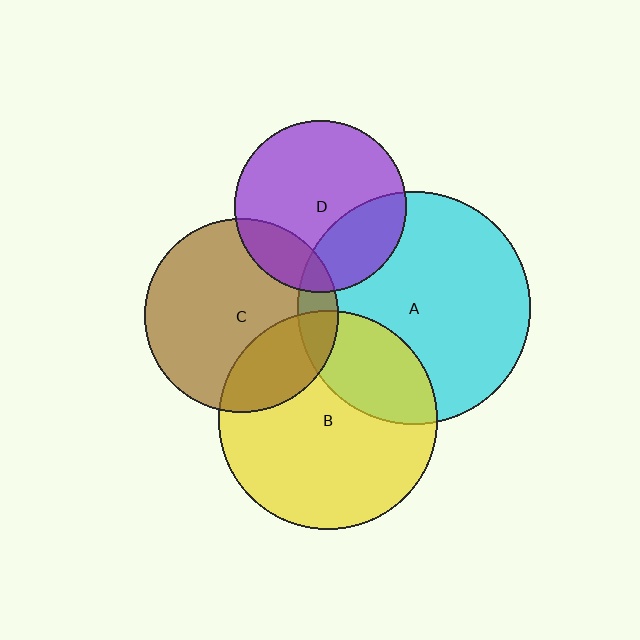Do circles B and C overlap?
Yes.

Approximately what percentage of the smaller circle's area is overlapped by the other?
Approximately 25%.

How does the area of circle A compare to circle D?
Approximately 1.9 times.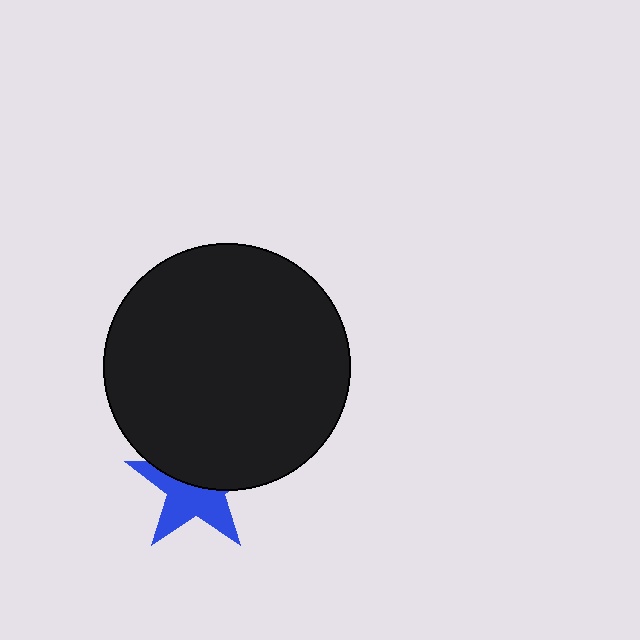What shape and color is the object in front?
The object in front is a black circle.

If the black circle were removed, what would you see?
You would see the complete blue star.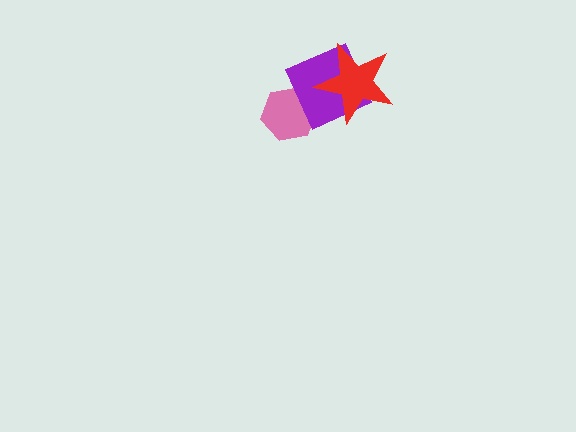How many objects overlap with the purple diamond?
2 objects overlap with the purple diamond.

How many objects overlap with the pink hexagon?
1 object overlaps with the pink hexagon.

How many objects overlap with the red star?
1 object overlaps with the red star.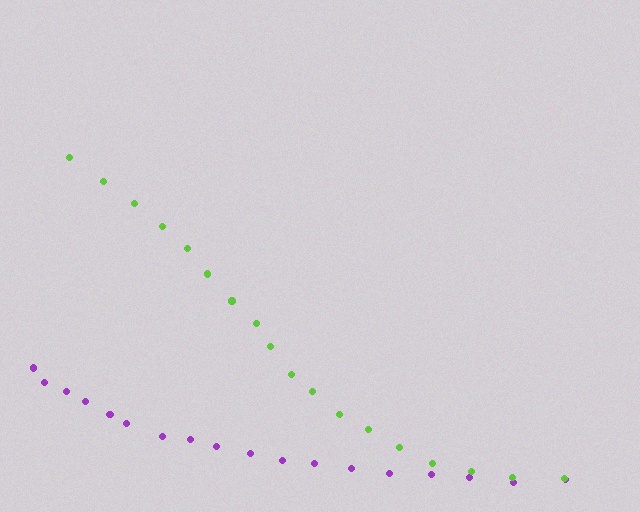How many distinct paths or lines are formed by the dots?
There are 2 distinct paths.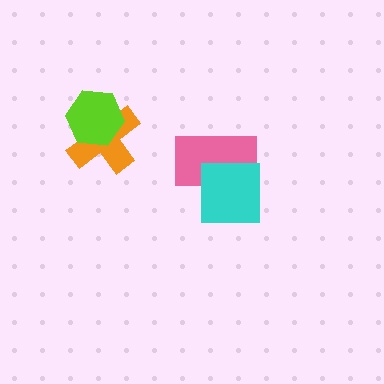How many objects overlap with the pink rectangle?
1 object overlaps with the pink rectangle.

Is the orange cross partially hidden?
Yes, it is partially covered by another shape.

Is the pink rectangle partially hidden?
Yes, it is partially covered by another shape.